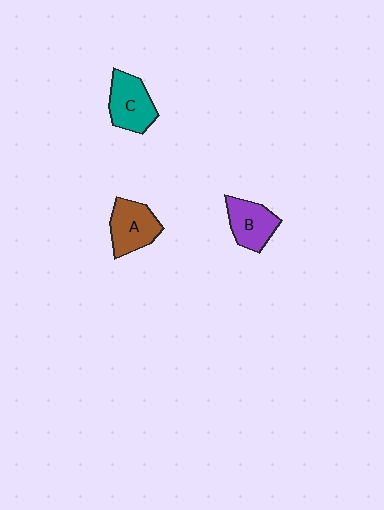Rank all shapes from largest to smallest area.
From largest to smallest: C (teal), A (brown), B (purple).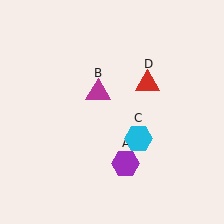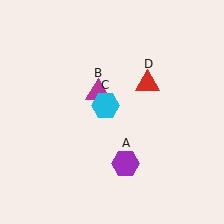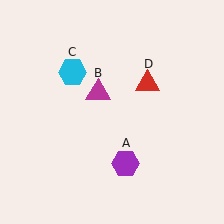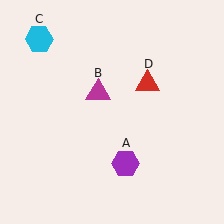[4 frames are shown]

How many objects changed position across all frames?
1 object changed position: cyan hexagon (object C).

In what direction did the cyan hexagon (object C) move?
The cyan hexagon (object C) moved up and to the left.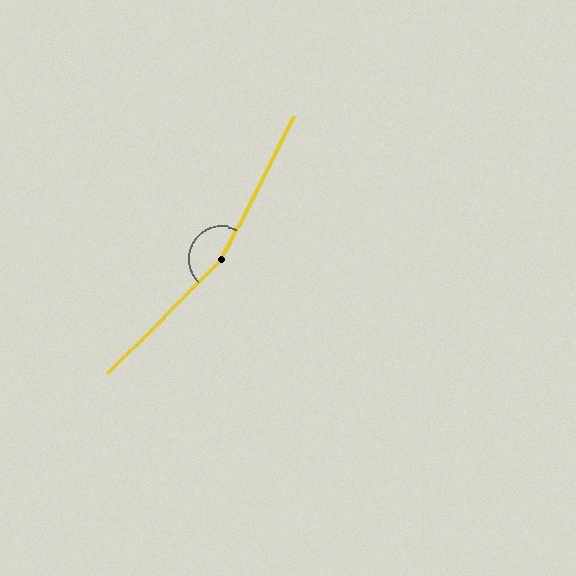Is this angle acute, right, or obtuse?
It is obtuse.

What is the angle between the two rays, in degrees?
Approximately 162 degrees.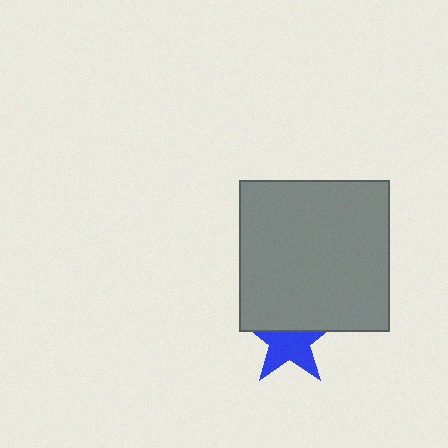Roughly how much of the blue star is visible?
About half of it is visible (roughly 60%).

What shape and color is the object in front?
The object in front is a gray square.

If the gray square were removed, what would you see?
You would see the complete blue star.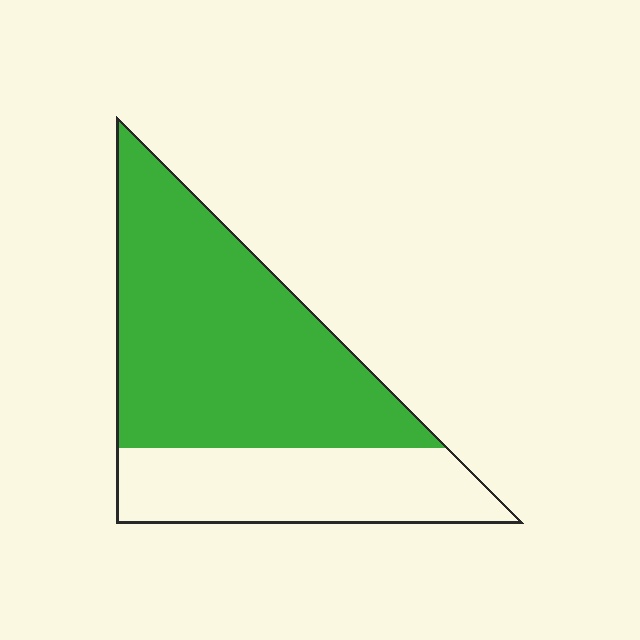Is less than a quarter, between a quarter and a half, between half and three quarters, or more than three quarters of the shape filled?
Between half and three quarters.